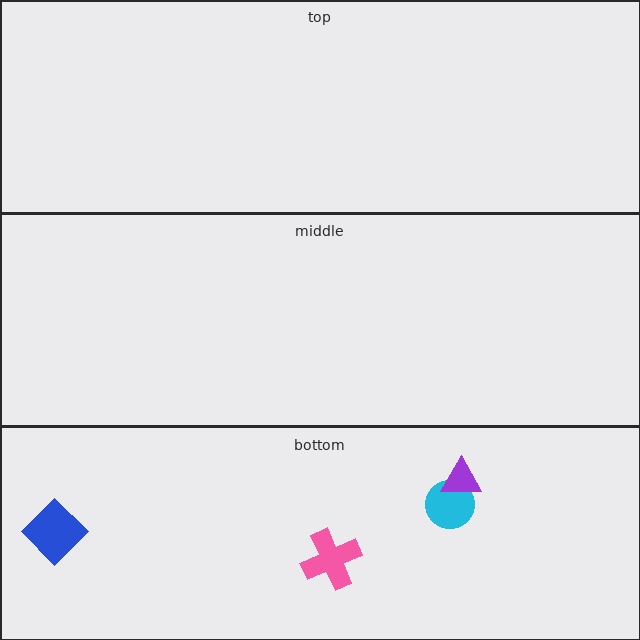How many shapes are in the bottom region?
4.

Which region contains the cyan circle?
The bottom region.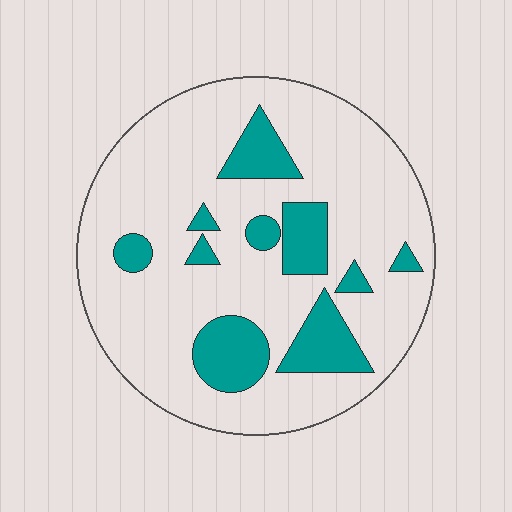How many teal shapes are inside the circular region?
10.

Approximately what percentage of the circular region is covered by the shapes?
Approximately 20%.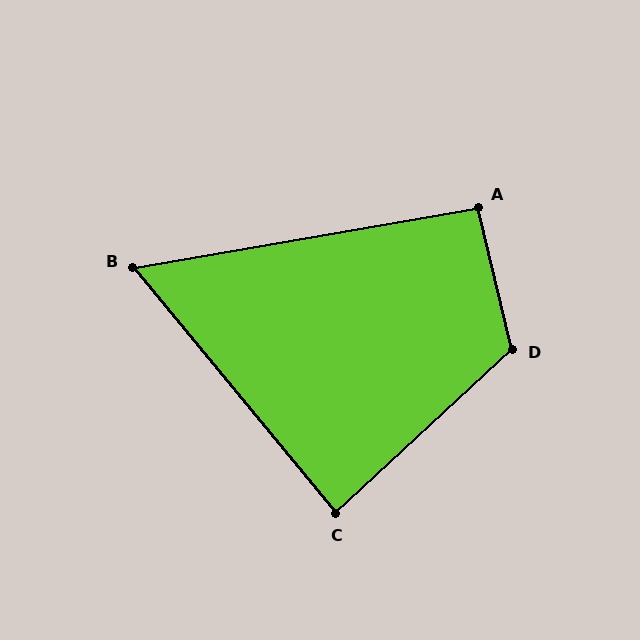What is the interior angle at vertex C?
Approximately 87 degrees (approximately right).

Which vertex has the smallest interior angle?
B, at approximately 60 degrees.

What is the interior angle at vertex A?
Approximately 93 degrees (approximately right).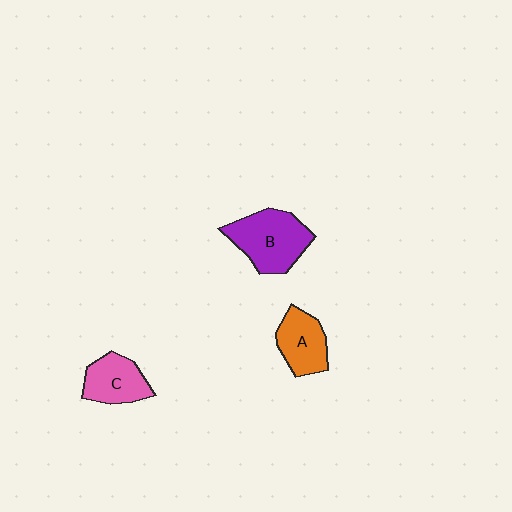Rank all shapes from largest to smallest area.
From largest to smallest: B (purple), A (orange), C (pink).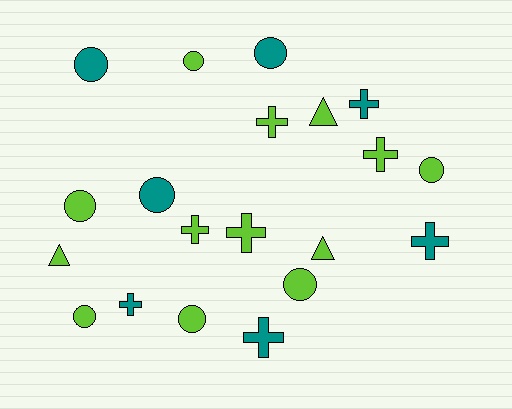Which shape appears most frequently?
Circle, with 9 objects.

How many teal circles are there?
There are 3 teal circles.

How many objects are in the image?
There are 20 objects.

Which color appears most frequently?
Lime, with 13 objects.